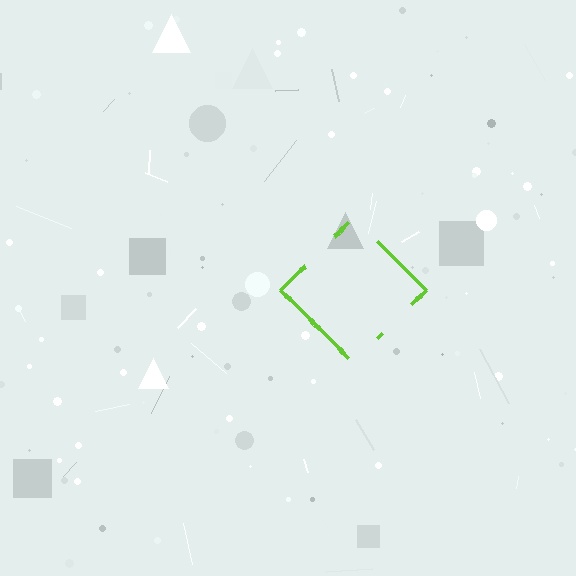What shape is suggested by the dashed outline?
The dashed outline suggests a diamond.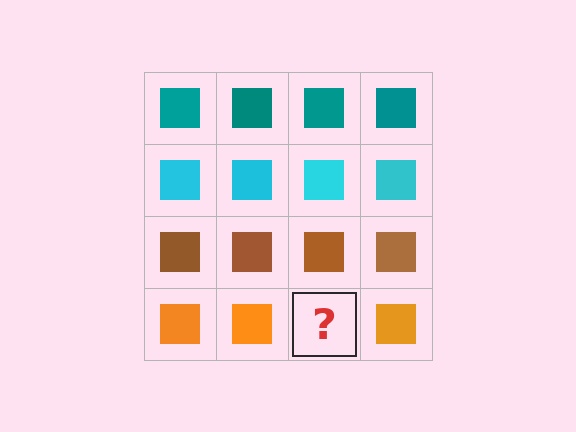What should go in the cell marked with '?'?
The missing cell should contain an orange square.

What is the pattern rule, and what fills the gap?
The rule is that each row has a consistent color. The gap should be filled with an orange square.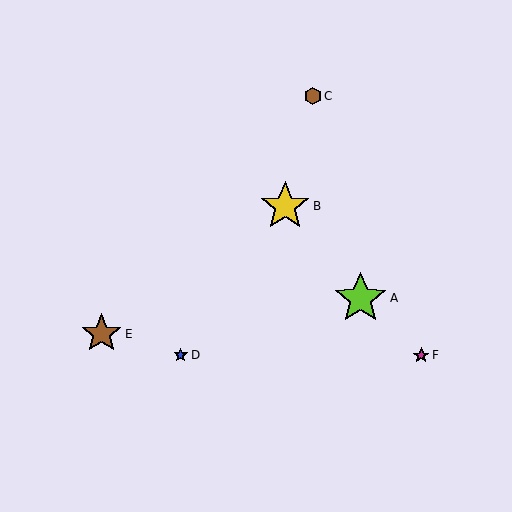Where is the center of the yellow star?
The center of the yellow star is at (285, 206).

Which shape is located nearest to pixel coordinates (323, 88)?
The brown hexagon (labeled C) at (313, 96) is nearest to that location.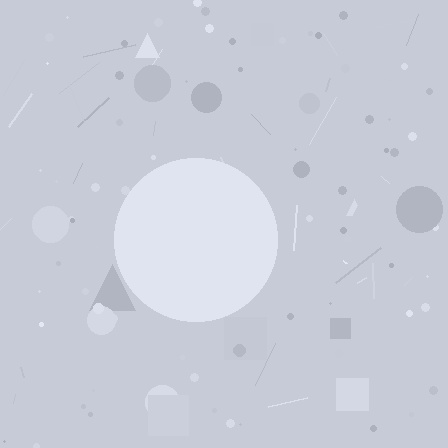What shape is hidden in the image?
A circle is hidden in the image.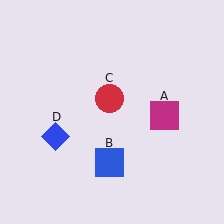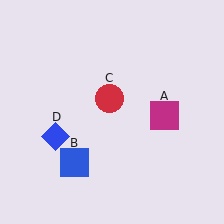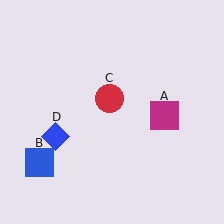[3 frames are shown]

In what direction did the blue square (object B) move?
The blue square (object B) moved left.